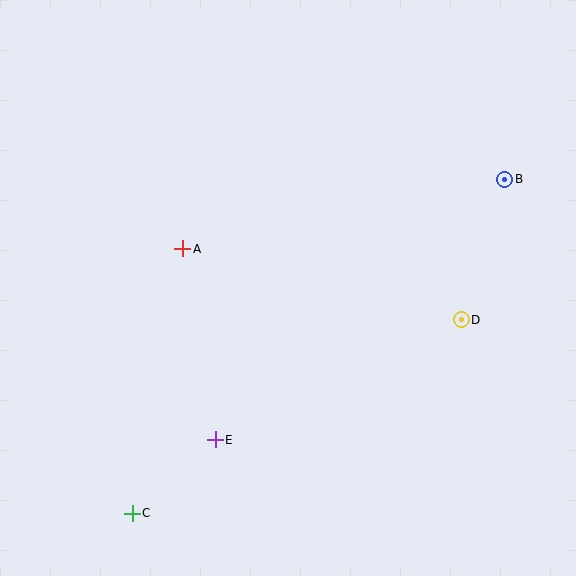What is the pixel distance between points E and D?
The distance between E and D is 273 pixels.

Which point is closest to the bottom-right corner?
Point D is closest to the bottom-right corner.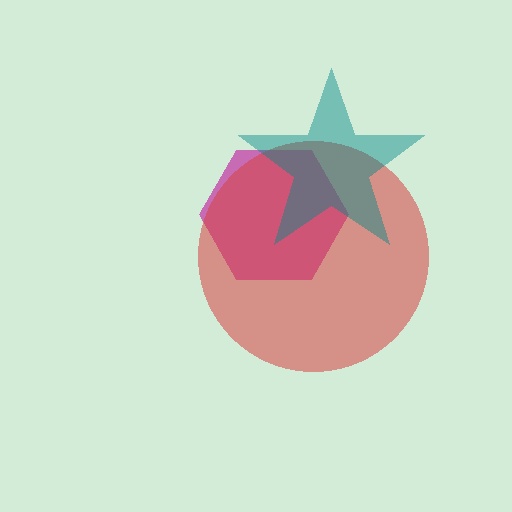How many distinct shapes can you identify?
There are 3 distinct shapes: a magenta hexagon, a red circle, a teal star.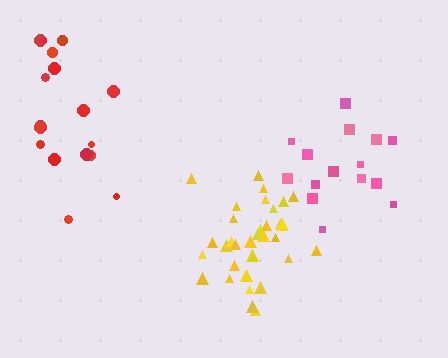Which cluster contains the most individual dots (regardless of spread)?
Yellow (33).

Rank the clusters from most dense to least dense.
yellow, pink, red.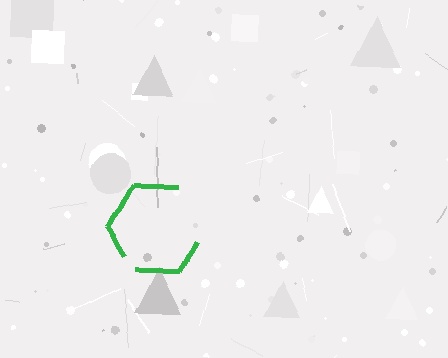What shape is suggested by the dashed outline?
The dashed outline suggests a hexagon.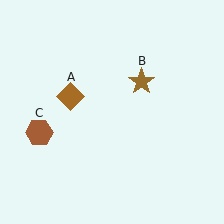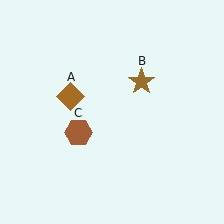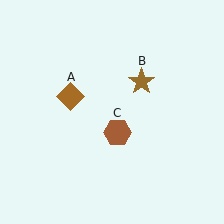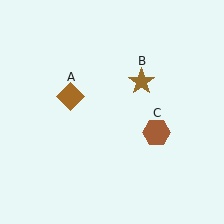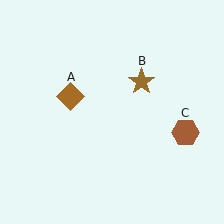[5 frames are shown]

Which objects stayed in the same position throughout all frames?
Brown diamond (object A) and brown star (object B) remained stationary.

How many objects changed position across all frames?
1 object changed position: brown hexagon (object C).